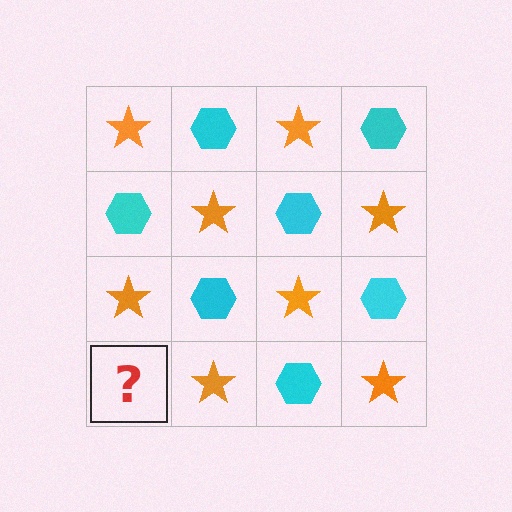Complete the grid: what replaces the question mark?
The question mark should be replaced with a cyan hexagon.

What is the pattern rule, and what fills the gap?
The rule is that it alternates orange star and cyan hexagon in a checkerboard pattern. The gap should be filled with a cyan hexagon.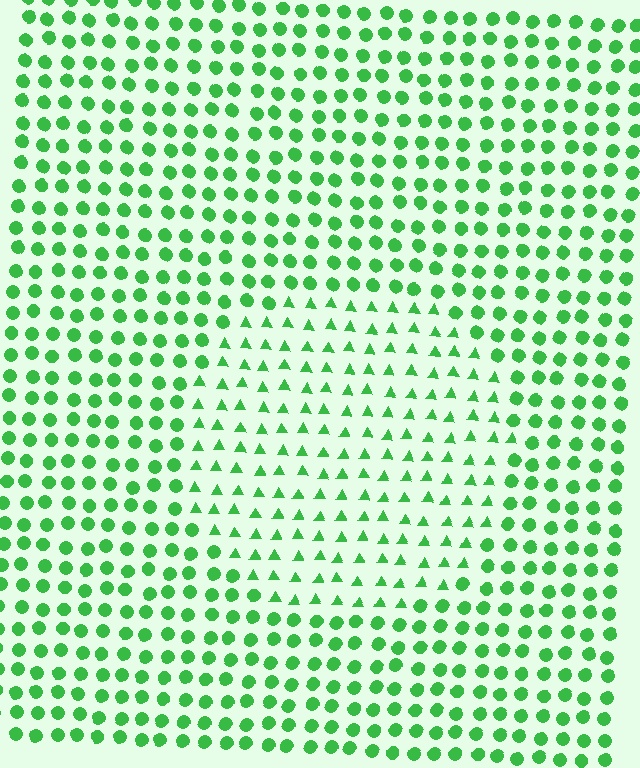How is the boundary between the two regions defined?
The boundary is defined by a change in element shape: triangles inside vs. circles outside. All elements share the same color and spacing.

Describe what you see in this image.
The image is filled with small green elements arranged in a uniform grid. A circle-shaped region contains triangles, while the surrounding area contains circles. The boundary is defined purely by the change in element shape.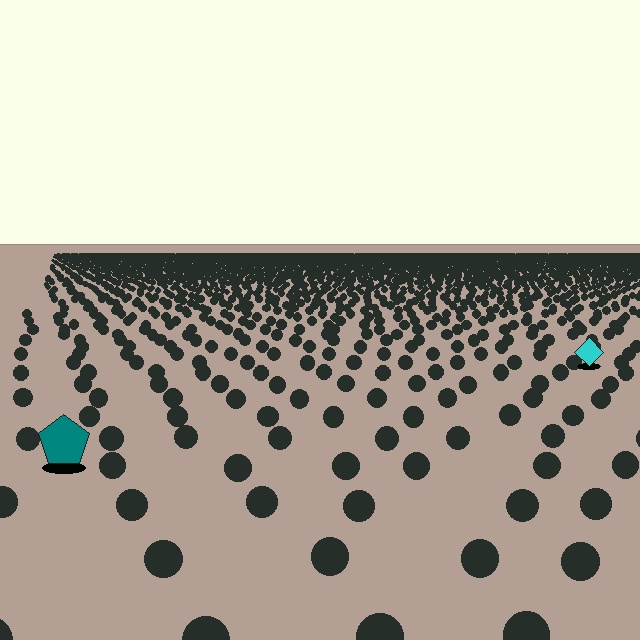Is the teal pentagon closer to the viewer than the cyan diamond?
Yes. The teal pentagon is closer — you can tell from the texture gradient: the ground texture is coarser near it.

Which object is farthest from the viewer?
The cyan diamond is farthest from the viewer. It appears smaller and the ground texture around it is denser.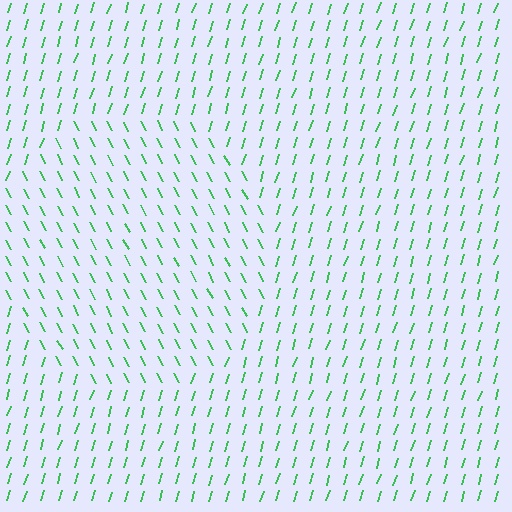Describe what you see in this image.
The image is filled with small green line segments. A circle region in the image has lines oriented differently from the surrounding lines, creating a visible texture boundary.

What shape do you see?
I see a circle.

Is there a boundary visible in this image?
Yes, there is a texture boundary formed by a change in line orientation.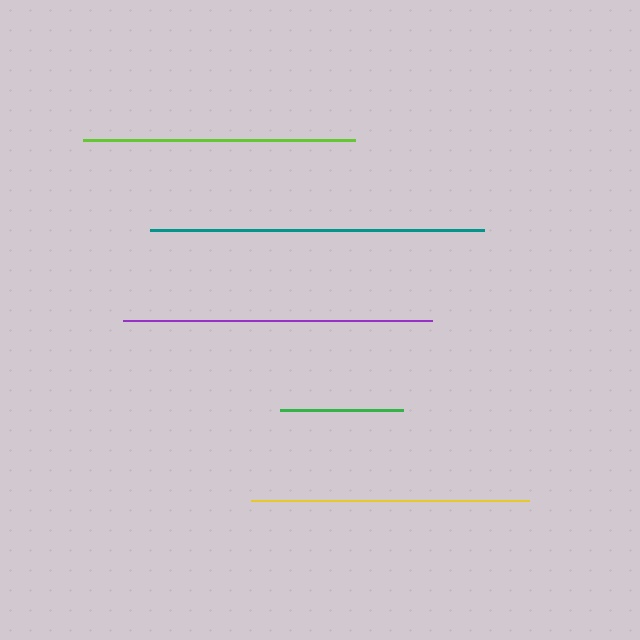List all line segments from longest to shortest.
From longest to shortest: teal, purple, yellow, lime, green.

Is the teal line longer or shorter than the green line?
The teal line is longer than the green line.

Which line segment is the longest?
The teal line is the longest at approximately 334 pixels.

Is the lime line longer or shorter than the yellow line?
The yellow line is longer than the lime line.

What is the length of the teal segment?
The teal segment is approximately 334 pixels long.